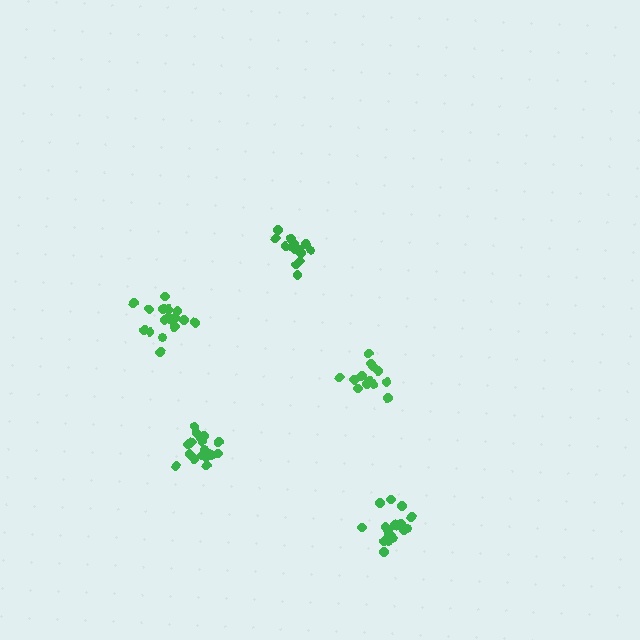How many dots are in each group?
Group 1: 18 dots, Group 2: 15 dots, Group 3: 17 dots, Group 4: 14 dots, Group 5: 18 dots (82 total).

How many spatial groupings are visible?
There are 5 spatial groupings.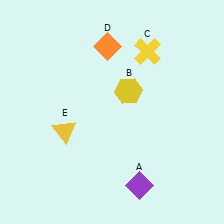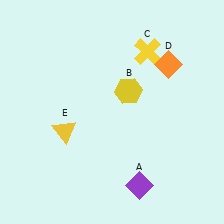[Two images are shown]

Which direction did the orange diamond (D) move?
The orange diamond (D) moved right.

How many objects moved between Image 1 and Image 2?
1 object moved between the two images.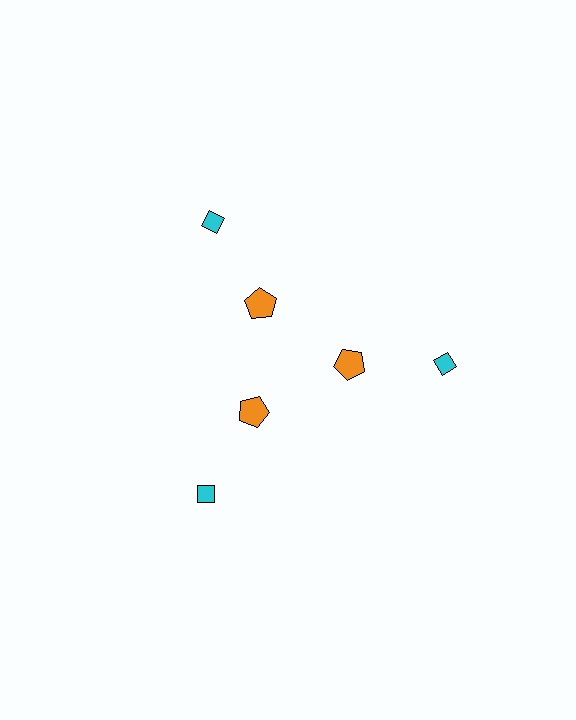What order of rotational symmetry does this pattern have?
This pattern has 3-fold rotational symmetry.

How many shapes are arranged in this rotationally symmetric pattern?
There are 6 shapes, arranged in 3 groups of 2.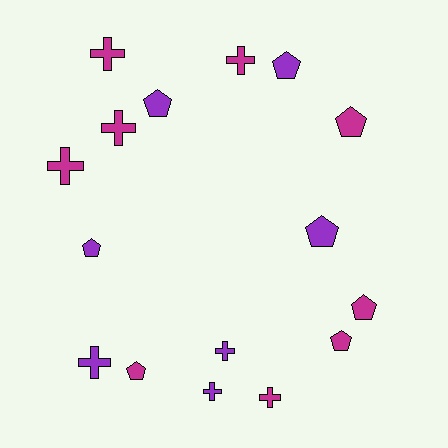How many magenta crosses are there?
There are 5 magenta crosses.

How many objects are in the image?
There are 16 objects.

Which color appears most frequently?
Magenta, with 9 objects.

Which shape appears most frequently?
Cross, with 8 objects.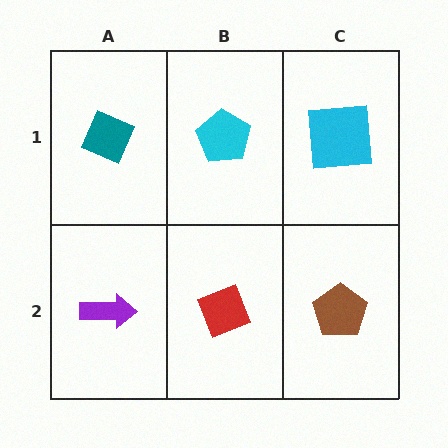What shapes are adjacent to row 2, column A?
A teal diamond (row 1, column A), a red diamond (row 2, column B).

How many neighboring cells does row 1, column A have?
2.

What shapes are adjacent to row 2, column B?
A cyan pentagon (row 1, column B), a purple arrow (row 2, column A), a brown pentagon (row 2, column C).